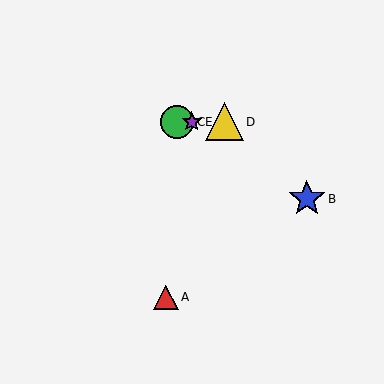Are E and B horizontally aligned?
No, E is at y≈122 and B is at y≈199.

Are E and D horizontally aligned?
Yes, both are at y≈122.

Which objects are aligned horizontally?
Objects C, D, E are aligned horizontally.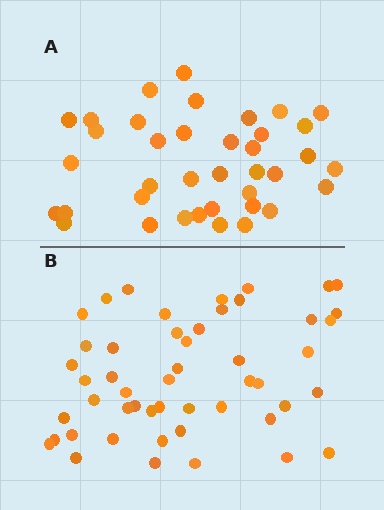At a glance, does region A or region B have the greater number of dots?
Region B (the bottom region) has more dots.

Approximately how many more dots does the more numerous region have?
Region B has roughly 12 or so more dots than region A.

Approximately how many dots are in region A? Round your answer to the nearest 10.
About 40 dots. (The exact count is 38, which rounds to 40.)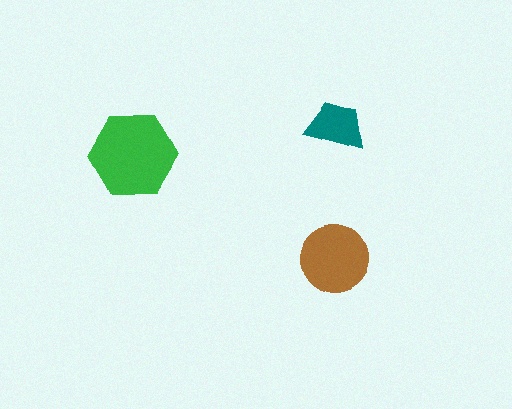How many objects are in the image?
There are 3 objects in the image.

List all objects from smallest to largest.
The teal trapezoid, the brown circle, the green hexagon.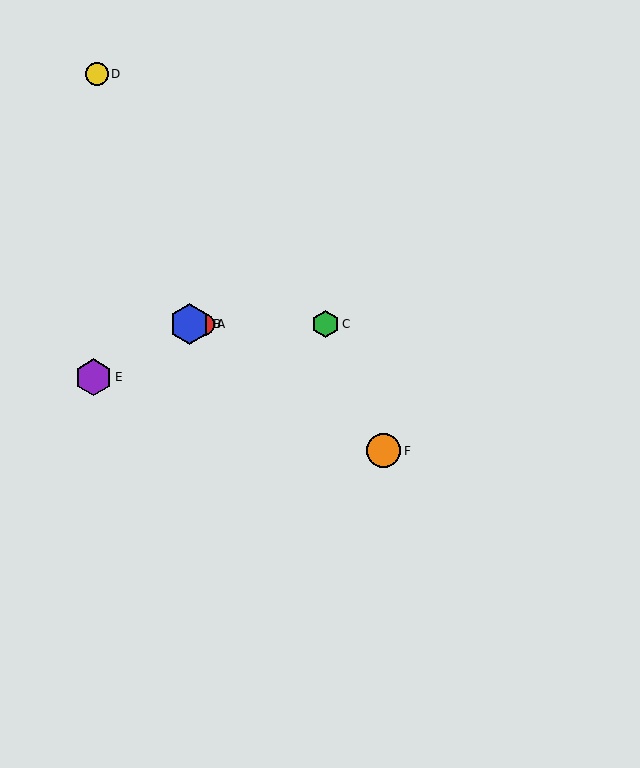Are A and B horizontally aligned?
Yes, both are at y≈324.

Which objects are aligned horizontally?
Objects A, B, C are aligned horizontally.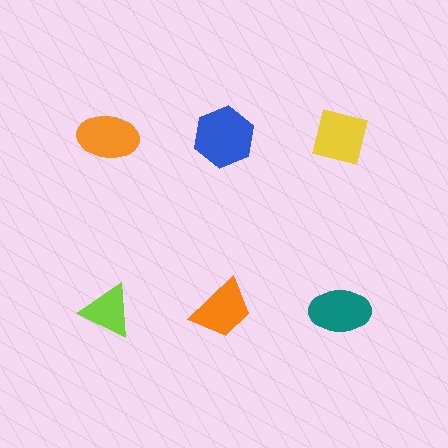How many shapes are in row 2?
3 shapes.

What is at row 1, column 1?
An orange ellipse.